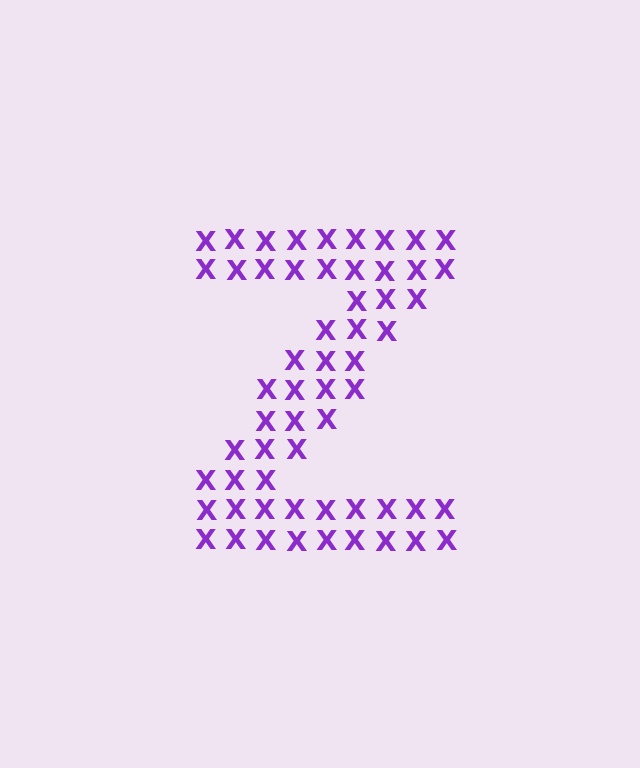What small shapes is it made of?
It is made of small letter X's.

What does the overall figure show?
The overall figure shows the letter Z.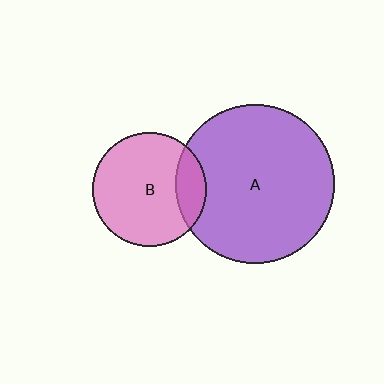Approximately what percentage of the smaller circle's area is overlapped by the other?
Approximately 20%.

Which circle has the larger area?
Circle A (purple).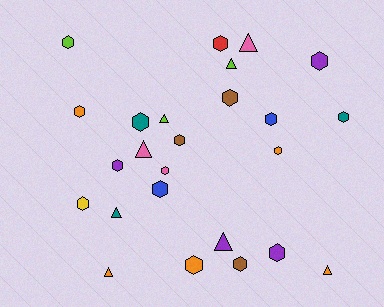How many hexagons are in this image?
There are 17 hexagons.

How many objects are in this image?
There are 25 objects.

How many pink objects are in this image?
There are 3 pink objects.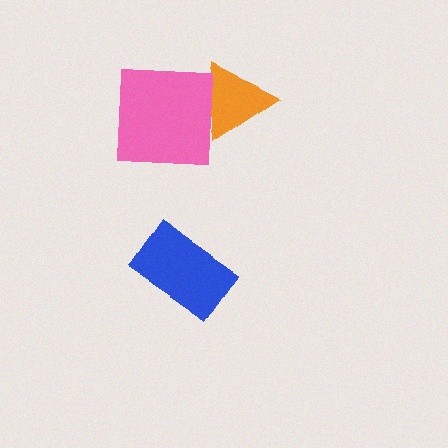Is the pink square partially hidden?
No, no other shape covers it.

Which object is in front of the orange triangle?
The pink square is in front of the orange triangle.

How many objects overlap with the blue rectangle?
0 objects overlap with the blue rectangle.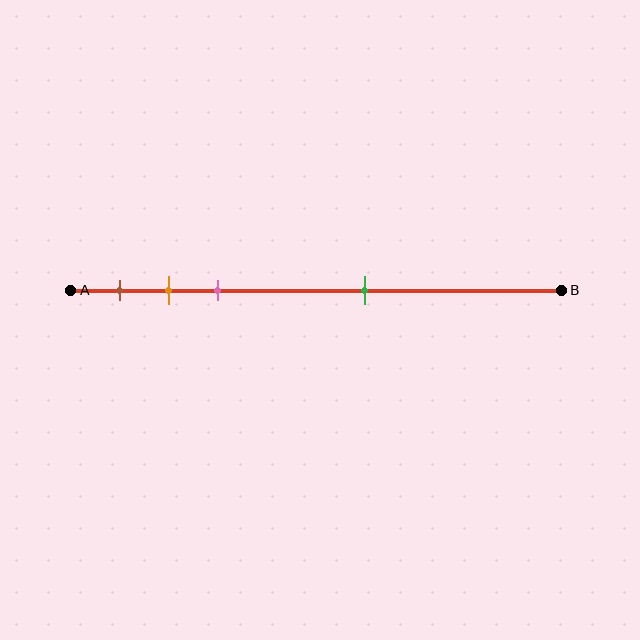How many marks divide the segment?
There are 4 marks dividing the segment.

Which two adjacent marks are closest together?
The orange and pink marks are the closest adjacent pair.